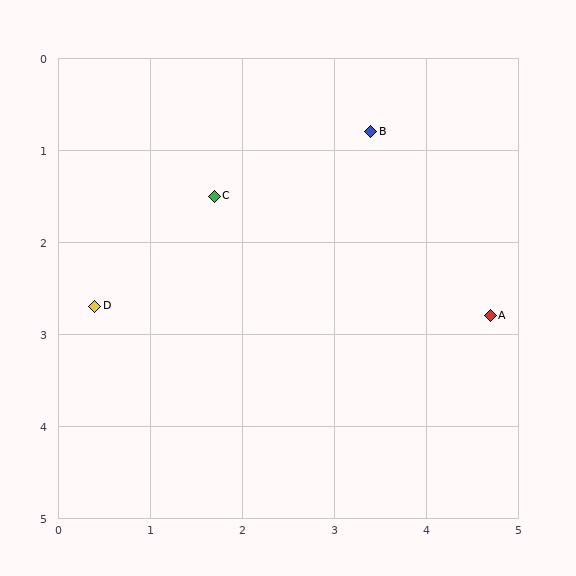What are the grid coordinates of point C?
Point C is at approximately (1.7, 1.5).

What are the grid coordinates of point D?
Point D is at approximately (0.4, 2.7).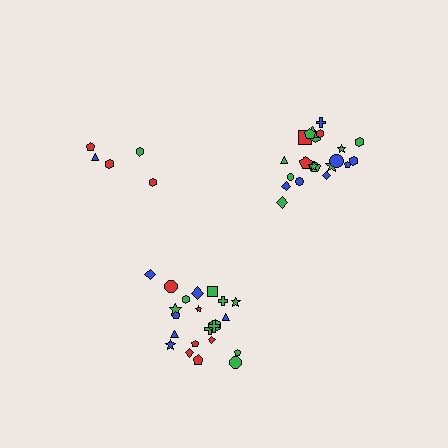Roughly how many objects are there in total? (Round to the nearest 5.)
Roughly 50 objects in total.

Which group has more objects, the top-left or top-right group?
The top-right group.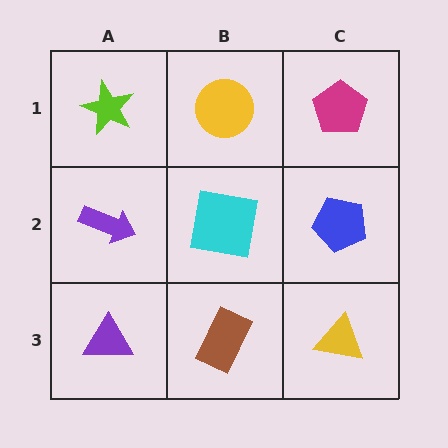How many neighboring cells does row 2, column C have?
3.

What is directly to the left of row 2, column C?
A cyan square.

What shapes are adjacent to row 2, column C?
A magenta pentagon (row 1, column C), a yellow triangle (row 3, column C), a cyan square (row 2, column B).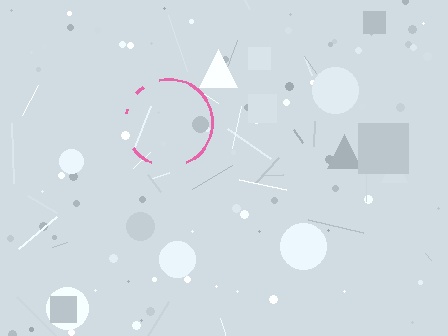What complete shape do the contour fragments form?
The contour fragments form a circle.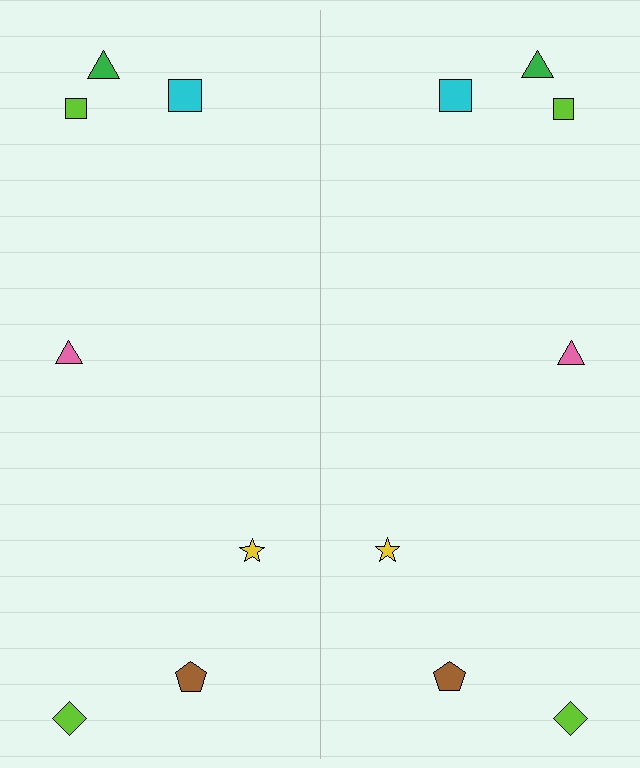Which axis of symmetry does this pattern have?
The pattern has a vertical axis of symmetry running through the center of the image.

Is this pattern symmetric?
Yes, this pattern has bilateral (reflection) symmetry.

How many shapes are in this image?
There are 14 shapes in this image.